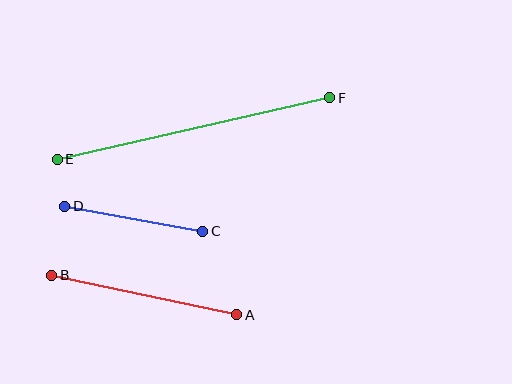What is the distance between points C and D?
The distance is approximately 140 pixels.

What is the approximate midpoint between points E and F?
The midpoint is at approximately (193, 129) pixels.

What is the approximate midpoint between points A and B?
The midpoint is at approximately (144, 295) pixels.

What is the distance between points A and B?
The distance is approximately 189 pixels.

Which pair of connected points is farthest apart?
Points E and F are farthest apart.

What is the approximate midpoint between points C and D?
The midpoint is at approximately (134, 219) pixels.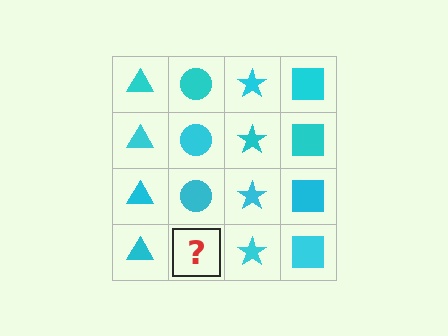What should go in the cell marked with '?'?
The missing cell should contain a cyan circle.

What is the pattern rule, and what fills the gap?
The rule is that each column has a consistent shape. The gap should be filled with a cyan circle.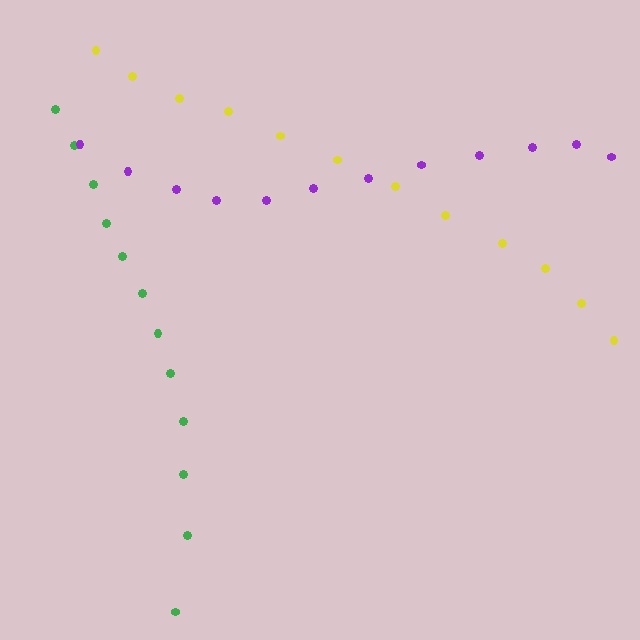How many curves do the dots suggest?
There are 3 distinct paths.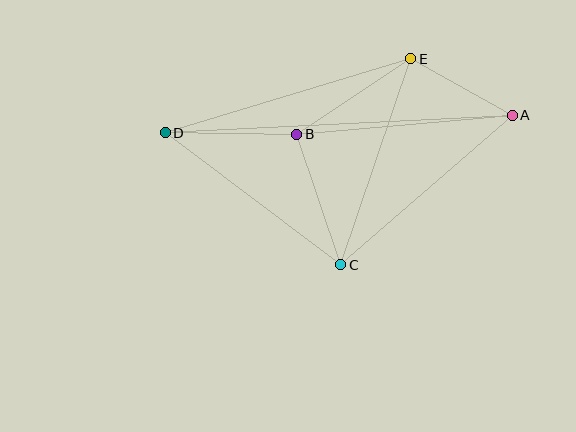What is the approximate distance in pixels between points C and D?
The distance between C and D is approximately 220 pixels.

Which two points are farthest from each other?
Points A and D are farthest from each other.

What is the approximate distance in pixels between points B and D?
The distance between B and D is approximately 132 pixels.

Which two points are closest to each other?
Points A and E are closest to each other.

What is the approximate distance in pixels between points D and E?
The distance between D and E is approximately 257 pixels.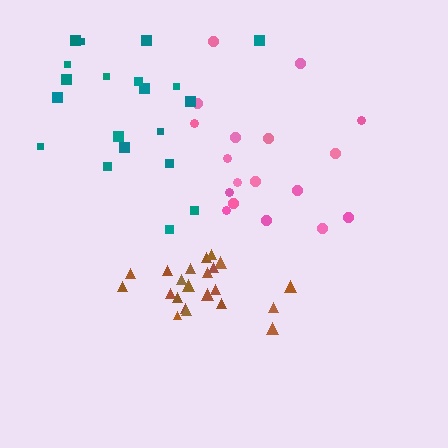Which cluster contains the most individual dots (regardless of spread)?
Brown (23).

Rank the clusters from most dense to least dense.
brown, pink, teal.